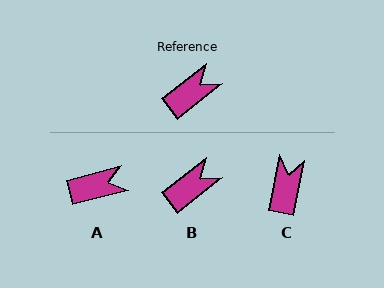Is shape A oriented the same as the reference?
No, it is off by about 24 degrees.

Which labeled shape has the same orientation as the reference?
B.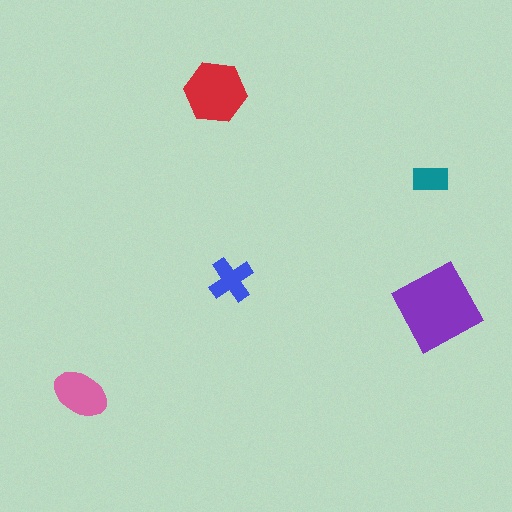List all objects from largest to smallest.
The purple diamond, the red hexagon, the pink ellipse, the blue cross, the teal rectangle.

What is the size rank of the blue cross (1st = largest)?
4th.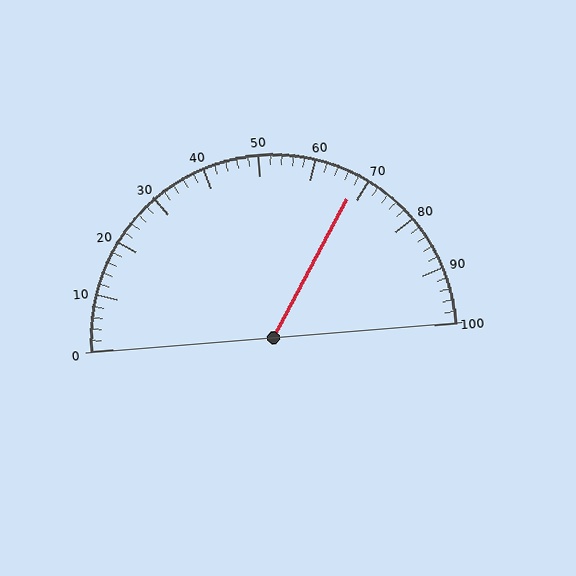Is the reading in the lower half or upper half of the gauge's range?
The reading is in the upper half of the range (0 to 100).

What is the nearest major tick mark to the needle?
The nearest major tick mark is 70.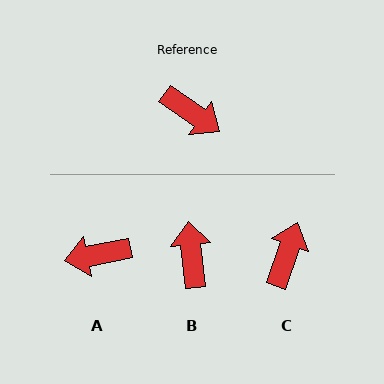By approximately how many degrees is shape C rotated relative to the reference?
Approximately 106 degrees counter-clockwise.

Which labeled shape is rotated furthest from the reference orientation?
A, about 134 degrees away.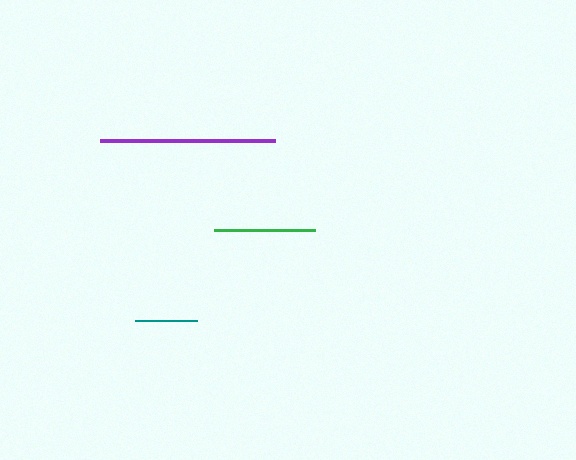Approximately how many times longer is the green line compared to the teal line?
The green line is approximately 1.6 times the length of the teal line.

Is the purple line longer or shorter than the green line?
The purple line is longer than the green line.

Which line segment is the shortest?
The teal line is the shortest at approximately 63 pixels.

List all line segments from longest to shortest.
From longest to shortest: purple, green, teal.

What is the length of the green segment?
The green segment is approximately 101 pixels long.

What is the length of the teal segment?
The teal segment is approximately 63 pixels long.